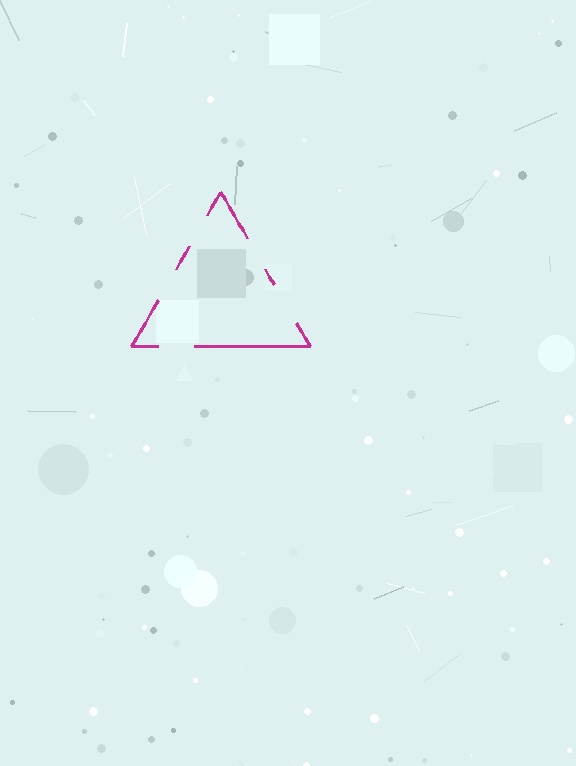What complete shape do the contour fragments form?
The contour fragments form a triangle.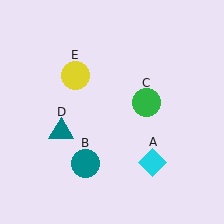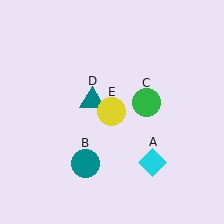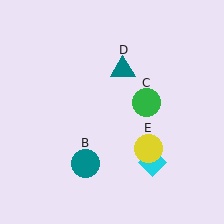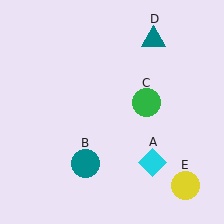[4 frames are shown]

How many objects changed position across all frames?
2 objects changed position: teal triangle (object D), yellow circle (object E).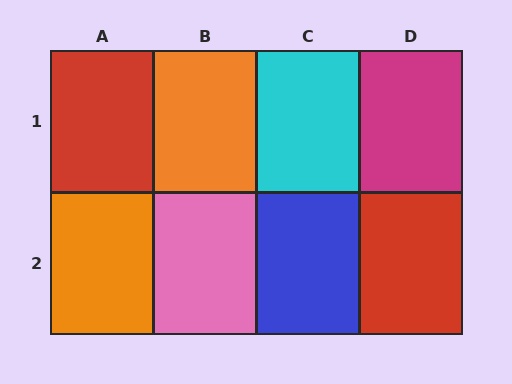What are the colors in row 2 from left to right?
Orange, pink, blue, red.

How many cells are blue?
1 cell is blue.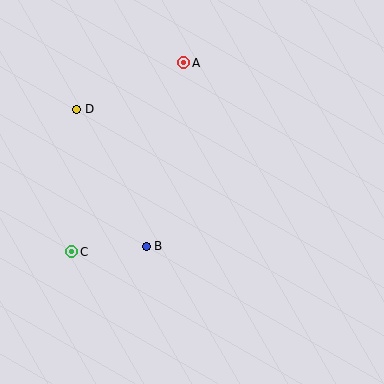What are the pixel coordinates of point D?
Point D is at (77, 109).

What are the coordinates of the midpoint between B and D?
The midpoint between B and D is at (111, 178).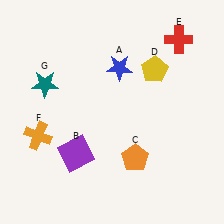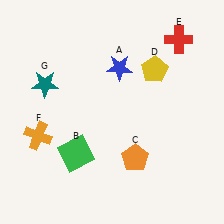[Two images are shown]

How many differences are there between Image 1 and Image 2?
There is 1 difference between the two images.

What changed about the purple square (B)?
In Image 1, B is purple. In Image 2, it changed to green.